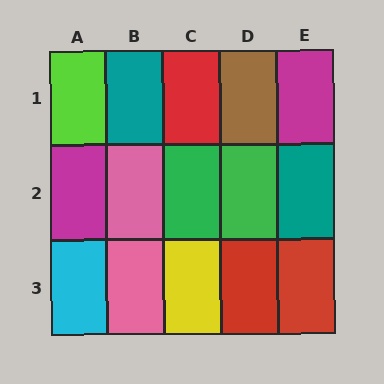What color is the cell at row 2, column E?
Teal.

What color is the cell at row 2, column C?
Green.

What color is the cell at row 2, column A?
Magenta.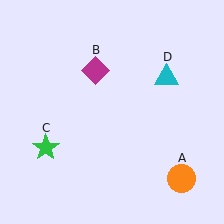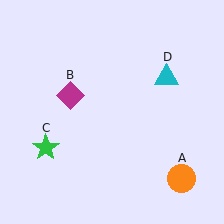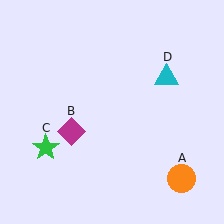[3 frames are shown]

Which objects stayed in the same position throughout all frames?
Orange circle (object A) and green star (object C) and cyan triangle (object D) remained stationary.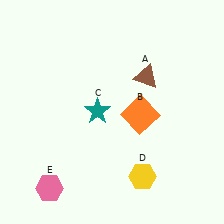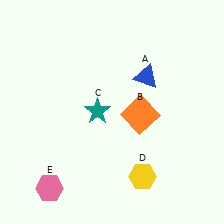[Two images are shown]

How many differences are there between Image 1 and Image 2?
There is 1 difference between the two images.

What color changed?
The triangle (A) changed from brown in Image 1 to blue in Image 2.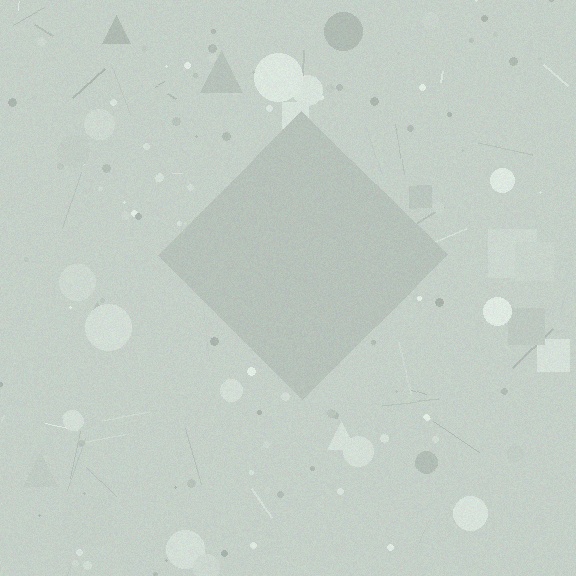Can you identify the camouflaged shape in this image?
The camouflaged shape is a diamond.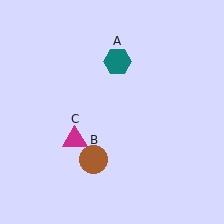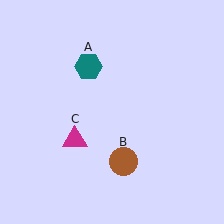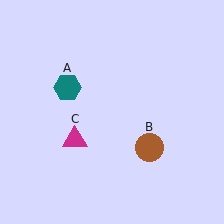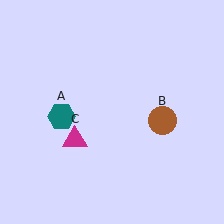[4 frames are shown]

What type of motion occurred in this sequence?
The teal hexagon (object A), brown circle (object B) rotated counterclockwise around the center of the scene.